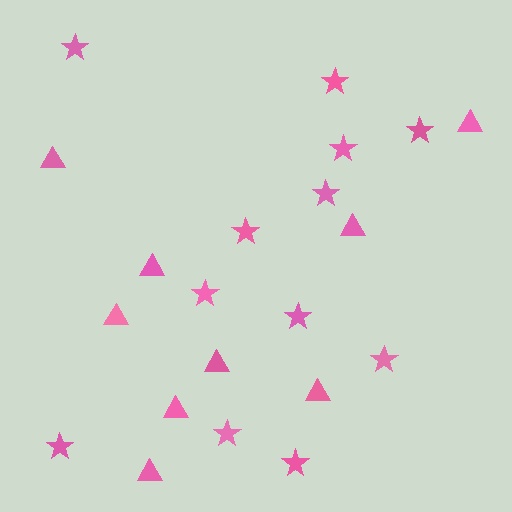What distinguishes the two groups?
There are 2 groups: one group of triangles (9) and one group of stars (12).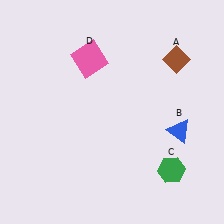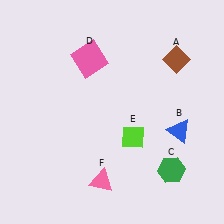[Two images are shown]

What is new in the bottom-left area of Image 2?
A pink triangle (F) was added in the bottom-left area of Image 2.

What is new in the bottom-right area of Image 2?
A lime diamond (E) was added in the bottom-right area of Image 2.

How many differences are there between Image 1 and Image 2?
There are 2 differences between the two images.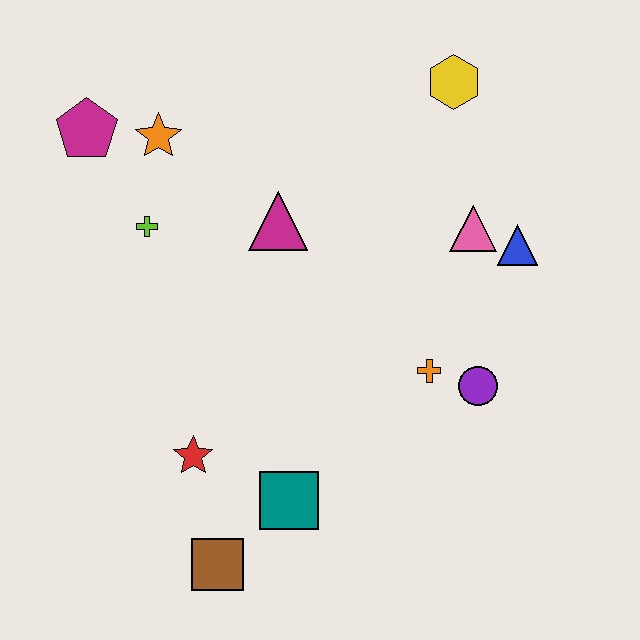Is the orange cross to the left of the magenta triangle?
No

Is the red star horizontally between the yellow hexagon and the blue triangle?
No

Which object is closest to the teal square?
The brown square is closest to the teal square.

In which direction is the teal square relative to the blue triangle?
The teal square is below the blue triangle.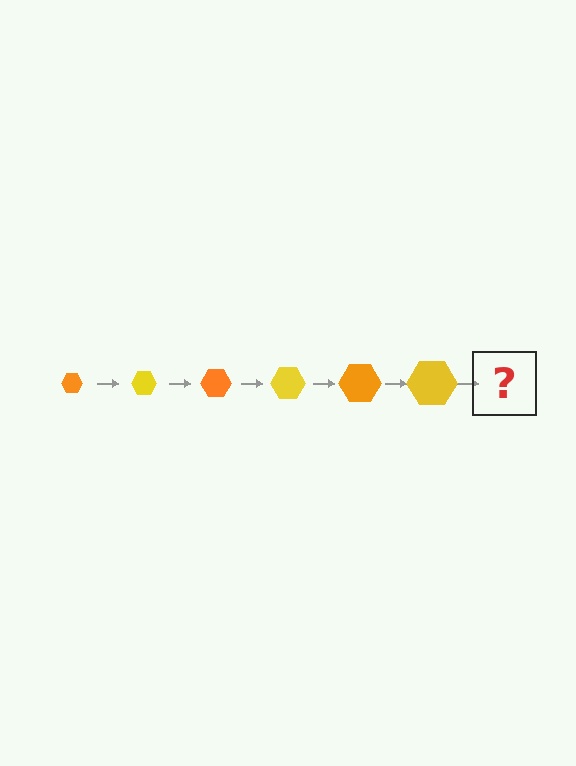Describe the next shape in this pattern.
It should be an orange hexagon, larger than the previous one.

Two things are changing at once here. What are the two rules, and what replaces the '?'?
The two rules are that the hexagon grows larger each step and the color cycles through orange and yellow. The '?' should be an orange hexagon, larger than the previous one.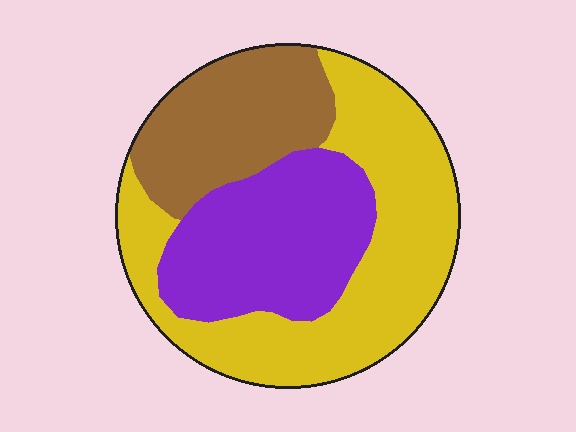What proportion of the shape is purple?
Purple covers roughly 30% of the shape.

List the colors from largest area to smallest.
From largest to smallest: yellow, purple, brown.